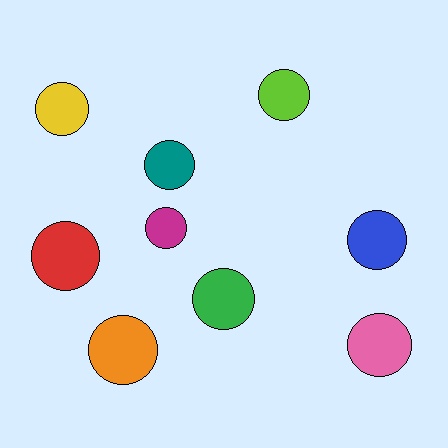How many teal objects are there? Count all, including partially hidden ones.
There is 1 teal object.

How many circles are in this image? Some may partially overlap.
There are 9 circles.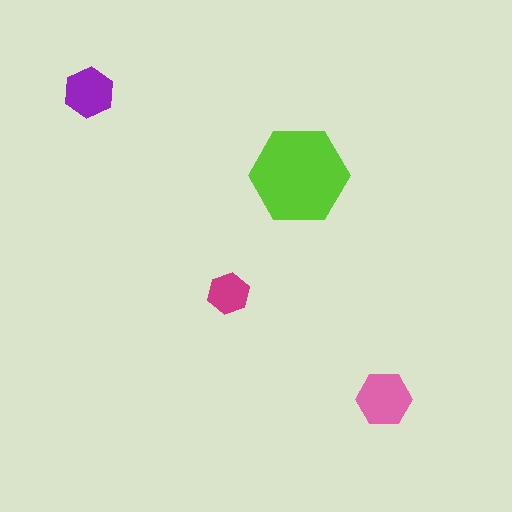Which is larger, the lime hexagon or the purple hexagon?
The lime one.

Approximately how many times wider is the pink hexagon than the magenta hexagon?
About 1.5 times wider.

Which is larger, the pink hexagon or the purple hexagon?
The pink one.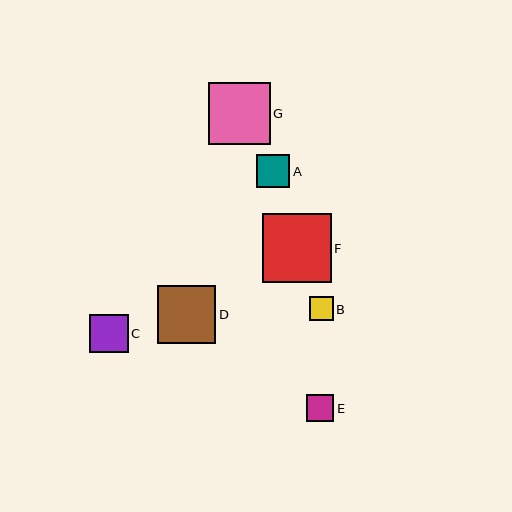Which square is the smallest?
Square B is the smallest with a size of approximately 24 pixels.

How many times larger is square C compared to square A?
Square C is approximately 1.2 times the size of square A.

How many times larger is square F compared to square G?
Square F is approximately 1.1 times the size of square G.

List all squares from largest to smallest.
From largest to smallest: F, G, D, C, A, E, B.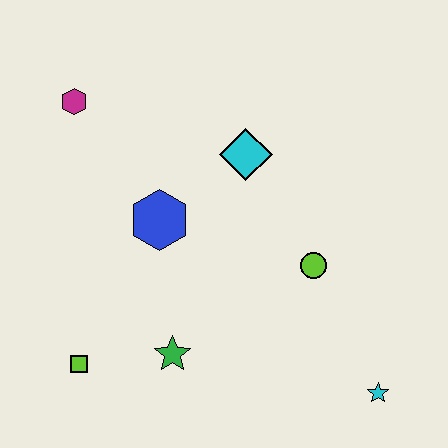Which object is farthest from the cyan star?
The magenta hexagon is farthest from the cyan star.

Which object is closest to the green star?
The lime square is closest to the green star.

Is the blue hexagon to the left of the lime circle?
Yes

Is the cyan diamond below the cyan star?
No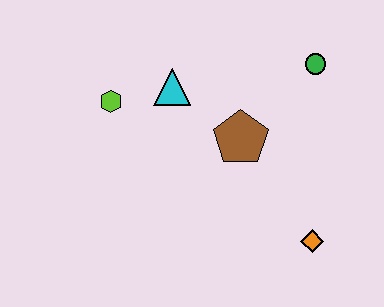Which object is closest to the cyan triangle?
The lime hexagon is closest to the cyan triangle.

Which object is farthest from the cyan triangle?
The orange diamond is farthest from the cyan triangle.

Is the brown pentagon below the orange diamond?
No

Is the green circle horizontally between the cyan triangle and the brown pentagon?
No